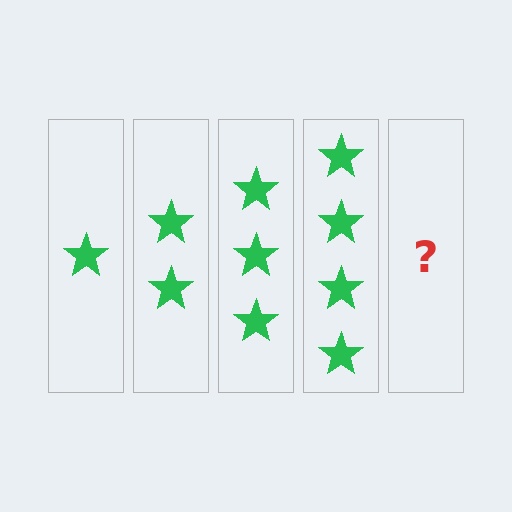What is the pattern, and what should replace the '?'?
The pattern is that each step adds one more star. The '?' should be 5 stars.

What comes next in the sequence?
The next element should be 5 stars.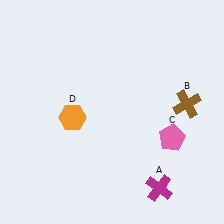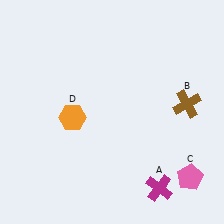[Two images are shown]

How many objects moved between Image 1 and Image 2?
1 object moved between the two images.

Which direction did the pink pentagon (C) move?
The pink pentagon (C) moved down.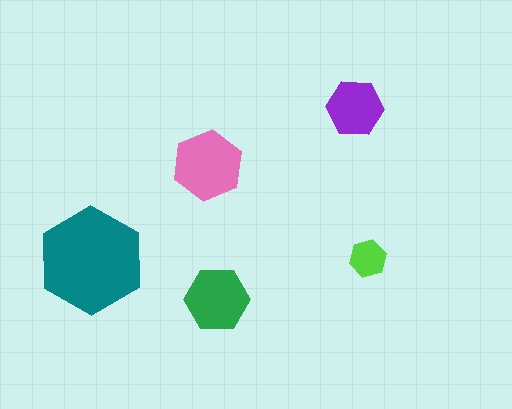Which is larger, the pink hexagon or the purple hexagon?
The pink one.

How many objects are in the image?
There are 5 objects in the image.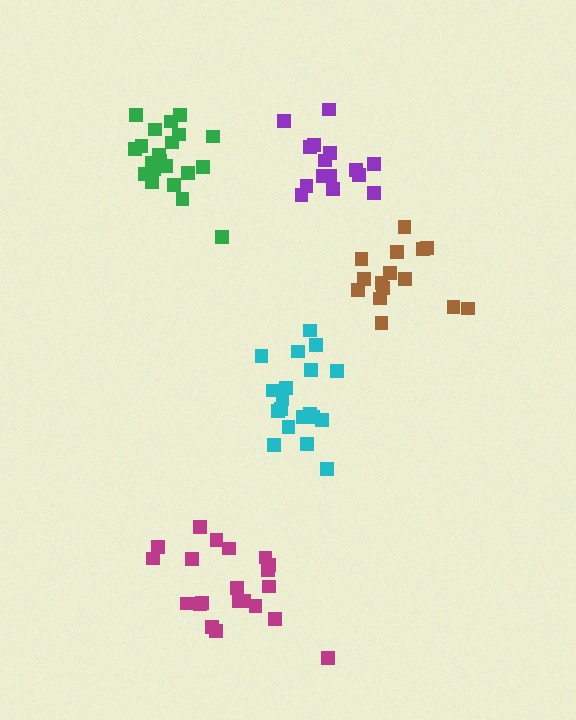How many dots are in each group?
Group 1: 15 dots, Group 2: 19 dots, Group 3: 15 dots, Group 4: 21 dots, Group 5: 21 dots (91 total).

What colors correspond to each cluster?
The clusters are colored: purple, cyan, brown, green, magenta.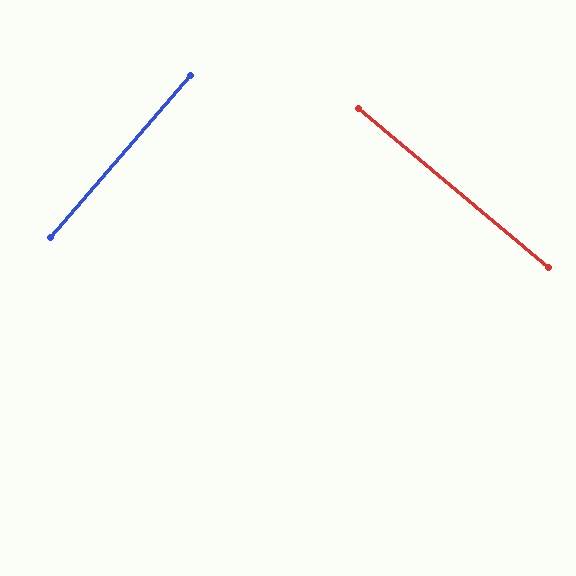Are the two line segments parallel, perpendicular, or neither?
Perpendicular — they meet at approximately 89°.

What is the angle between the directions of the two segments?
Approximately 89 degrees.